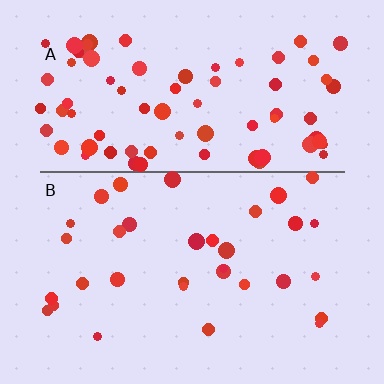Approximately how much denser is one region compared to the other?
Approximately 2.4× — region A over region B.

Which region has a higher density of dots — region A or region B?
A (the top).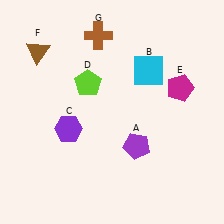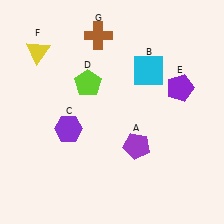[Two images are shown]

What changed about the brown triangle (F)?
In Image 1, F is brown. In Image 2, it changed to yellow.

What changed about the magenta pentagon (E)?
In Image 1, E is magenta. In Image 2, it changed to purple.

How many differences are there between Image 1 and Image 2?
There are 2 differences between the two images.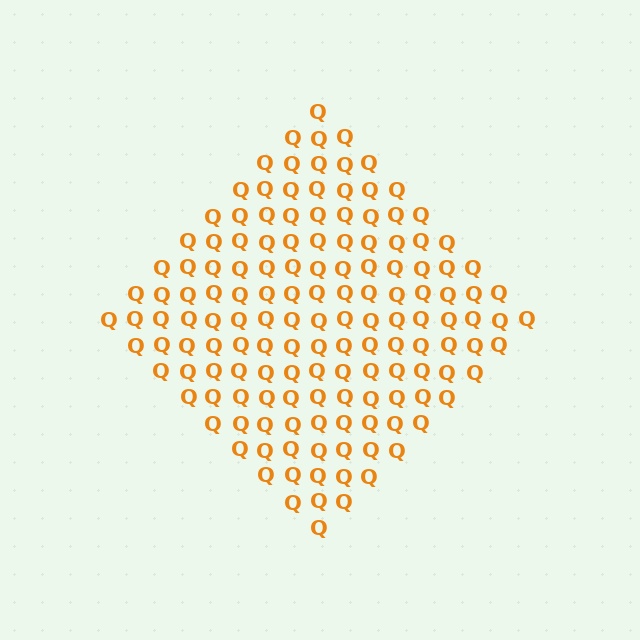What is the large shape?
The large shape is a diamond.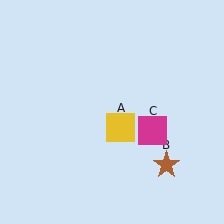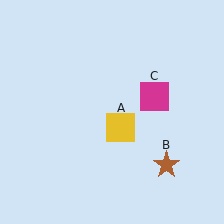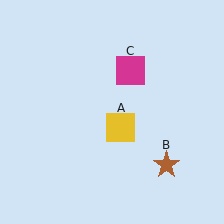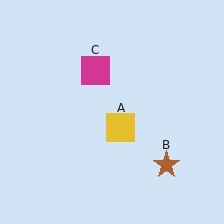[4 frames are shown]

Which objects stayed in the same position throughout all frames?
Yellow square (object A) and brown star (object B) remained stationary.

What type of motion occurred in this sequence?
The magenta square (object C) rotated counterclockwise around the center of the scene.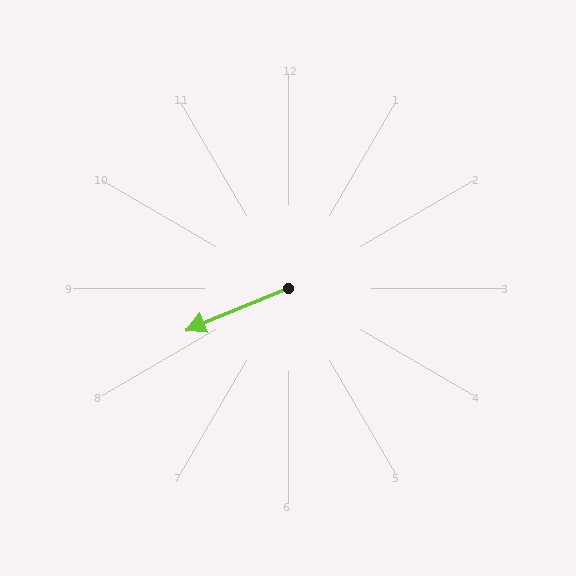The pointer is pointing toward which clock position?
Roughly 8 o'clock.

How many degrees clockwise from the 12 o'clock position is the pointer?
Approximately 248 degrees.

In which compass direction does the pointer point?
West.